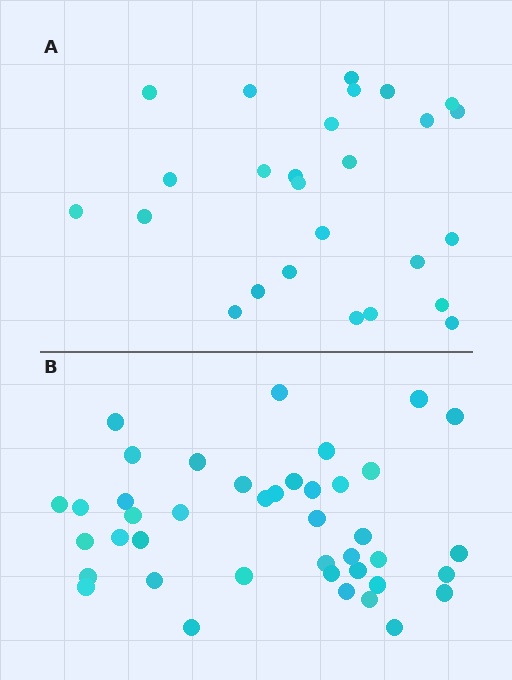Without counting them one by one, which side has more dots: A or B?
Region B (the bottom region) has more dots.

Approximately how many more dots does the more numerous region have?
Region B has approximately 15 more dots than region A.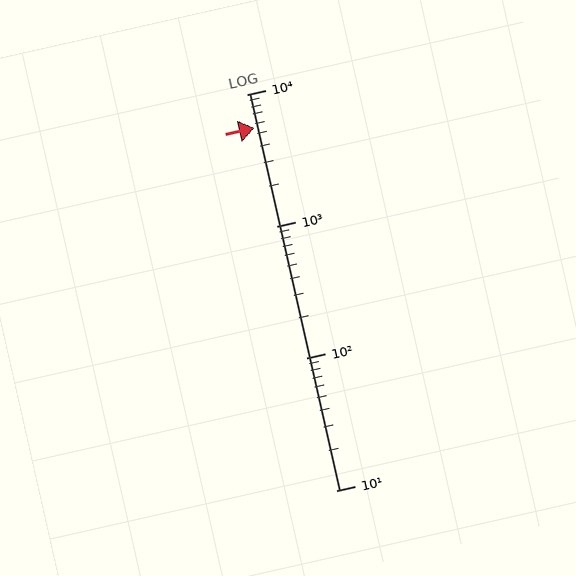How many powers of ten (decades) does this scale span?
The scale spans 3 decades, from 10 to 10000.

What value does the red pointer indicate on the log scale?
The pointer indicates approximately 5600.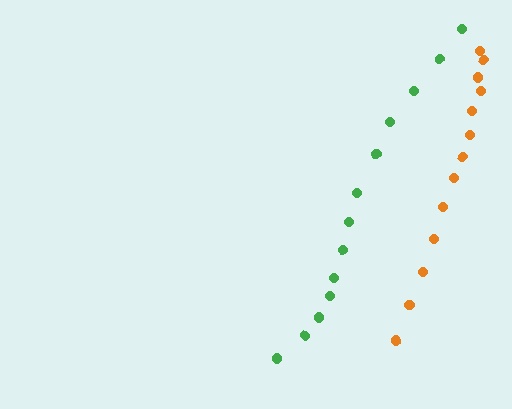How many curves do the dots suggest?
There are 2 distinct paths.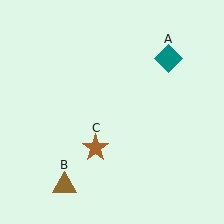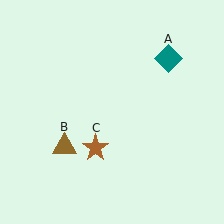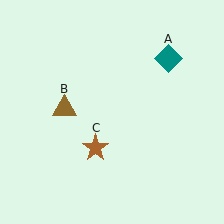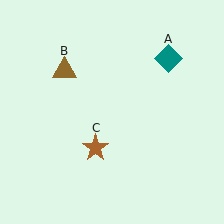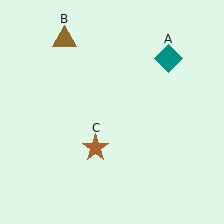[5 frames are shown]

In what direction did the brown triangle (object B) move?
The brown triangle (object B) moved up.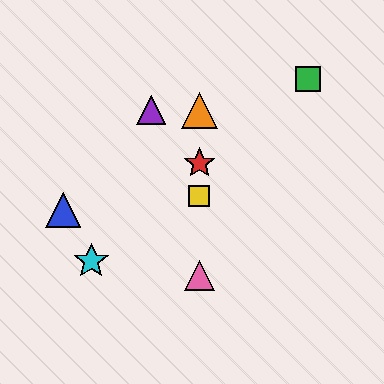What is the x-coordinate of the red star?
The red star is at x≈199.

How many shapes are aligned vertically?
4 shapes (the red star, the yellow square, the orange triangle, the pink triangle) are aligned vertically.